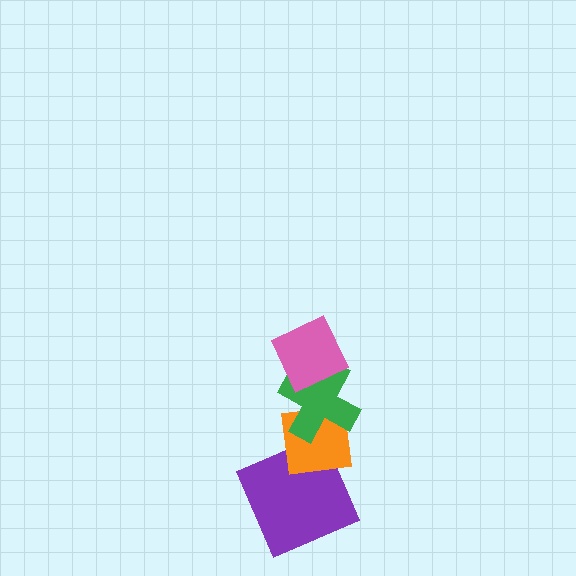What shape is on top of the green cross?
The pink diamond is on top of the green cross.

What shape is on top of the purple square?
The orange square is on top of the purple square.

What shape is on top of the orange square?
The green cross is on top of the orange square.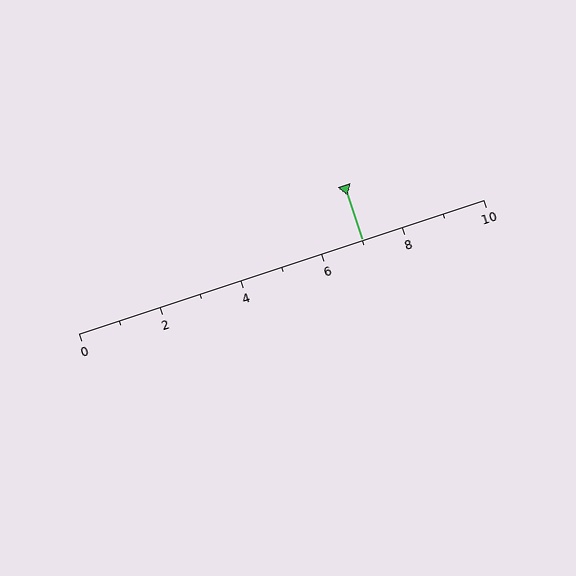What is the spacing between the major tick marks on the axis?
The major ticks are spaced 2 apart.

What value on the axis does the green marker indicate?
The marker indicates approximately 7.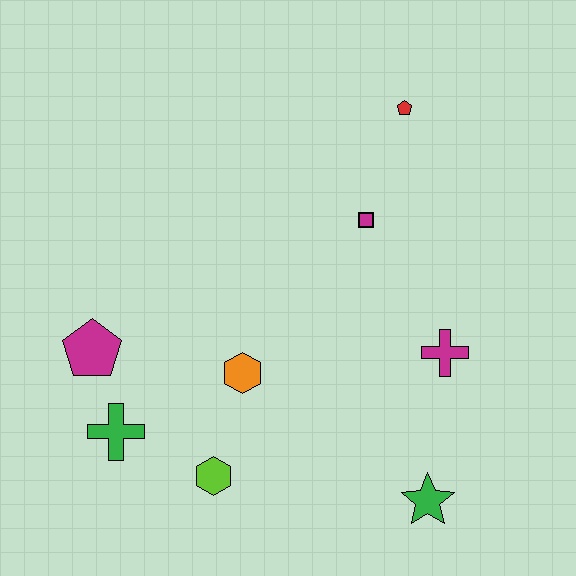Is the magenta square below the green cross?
No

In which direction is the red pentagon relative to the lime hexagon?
The red pentagon is above the lime hexagon.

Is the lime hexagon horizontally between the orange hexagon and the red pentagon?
No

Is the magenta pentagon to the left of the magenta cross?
Yes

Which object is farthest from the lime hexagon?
The red pentagon is farthest from the lime hexagon.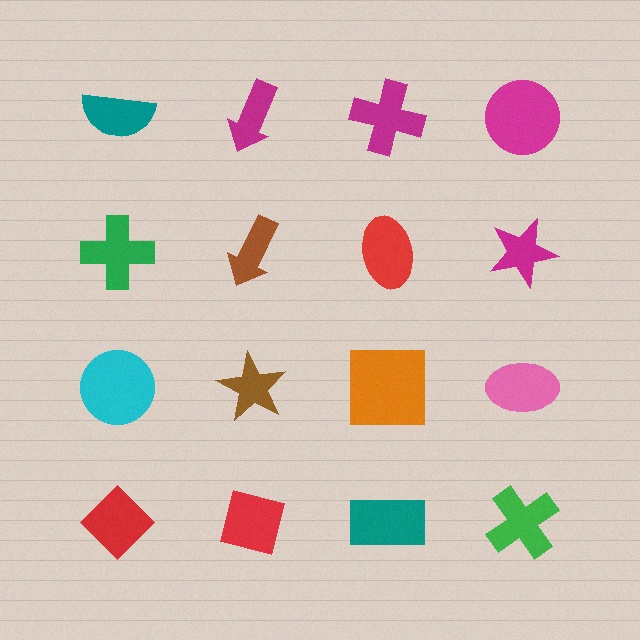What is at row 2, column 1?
A green cross.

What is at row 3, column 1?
A cyan circle.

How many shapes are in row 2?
4 shapes.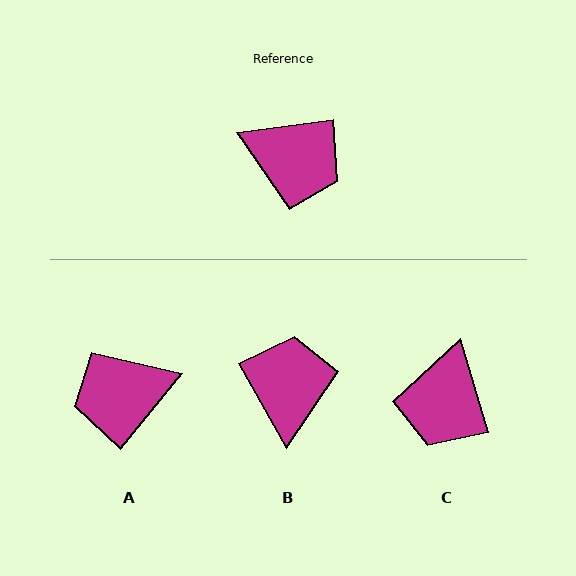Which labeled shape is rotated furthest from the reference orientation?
A, about 137 degrees away.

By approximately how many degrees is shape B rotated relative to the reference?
Approximately 112 degrees counter-clockwise.